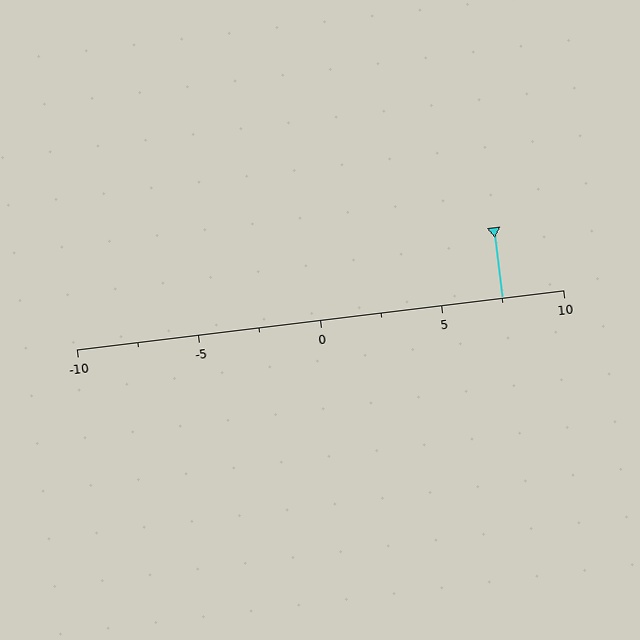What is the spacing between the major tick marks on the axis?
The major ticks are spaced 5 apart.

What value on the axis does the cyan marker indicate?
The marker indicates approximately 7.5.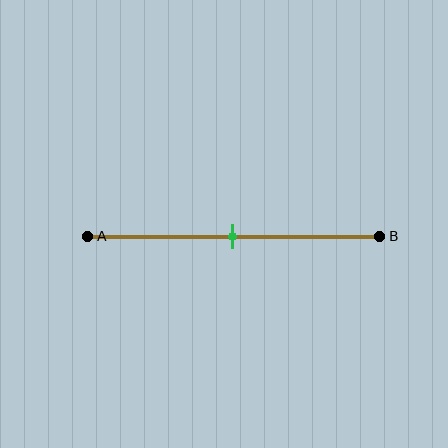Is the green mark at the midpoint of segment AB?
Yes, the mark is approximately at the midpoint.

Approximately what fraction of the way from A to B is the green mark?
The green mark is approximately 50% of the way from A to B.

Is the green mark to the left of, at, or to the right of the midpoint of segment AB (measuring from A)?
The green mark is approximately at the midpoint of segment AB.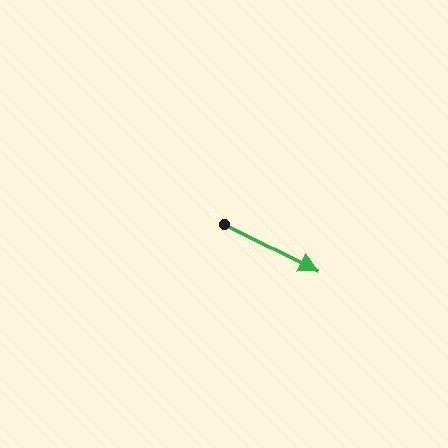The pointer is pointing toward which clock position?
Roughly 4 o'clock.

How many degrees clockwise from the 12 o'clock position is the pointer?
Approximately 117 degrees.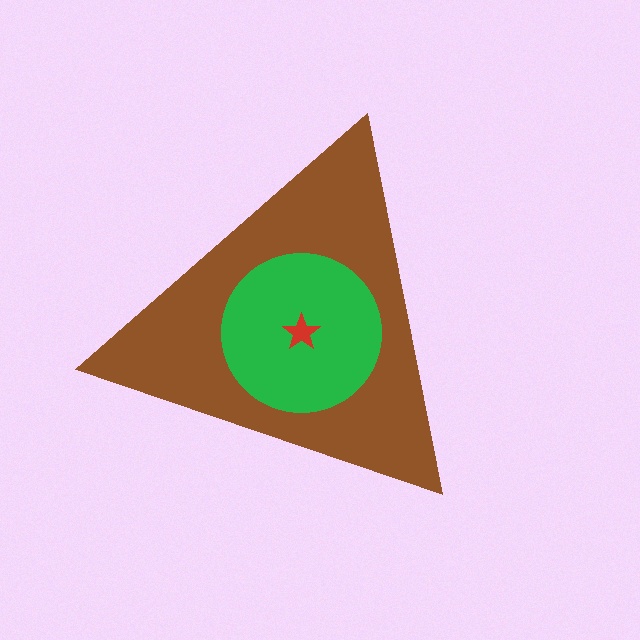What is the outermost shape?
The brown triangle.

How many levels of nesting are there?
3.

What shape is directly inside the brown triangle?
The green circle.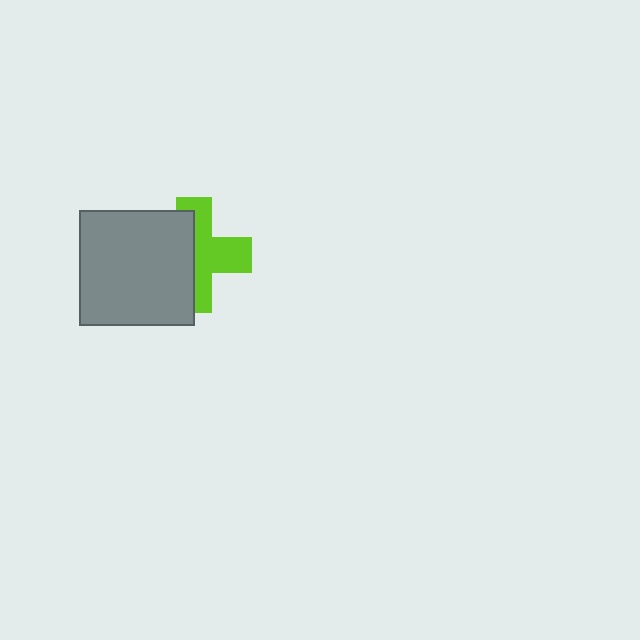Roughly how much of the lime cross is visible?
About half of it is visible (roughly 50%).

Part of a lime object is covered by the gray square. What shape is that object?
It is a cross.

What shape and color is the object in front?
The object in front is a gray square.